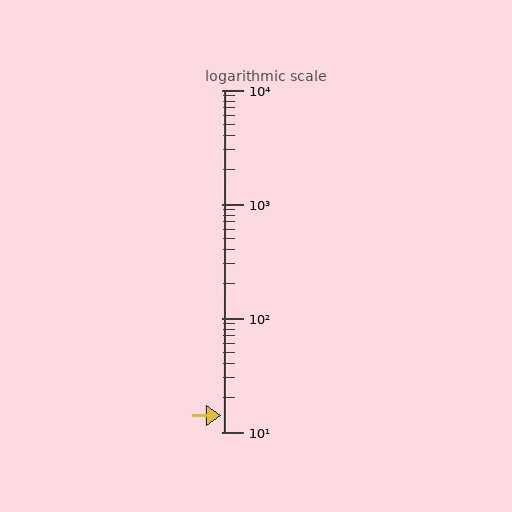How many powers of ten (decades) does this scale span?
The scale spans 3 decades, from 10 to 10000.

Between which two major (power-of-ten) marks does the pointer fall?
The pointer is between 10 and 100.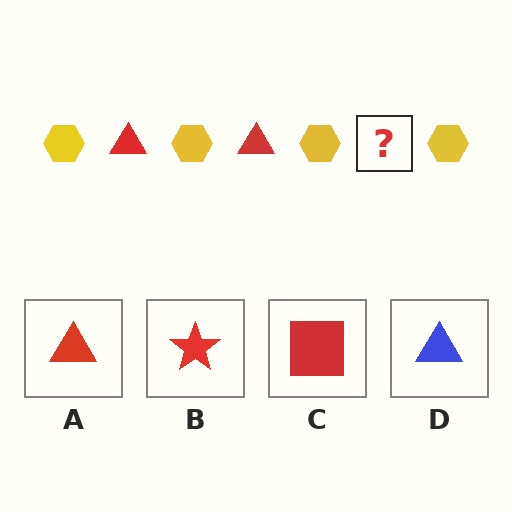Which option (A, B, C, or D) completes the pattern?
A.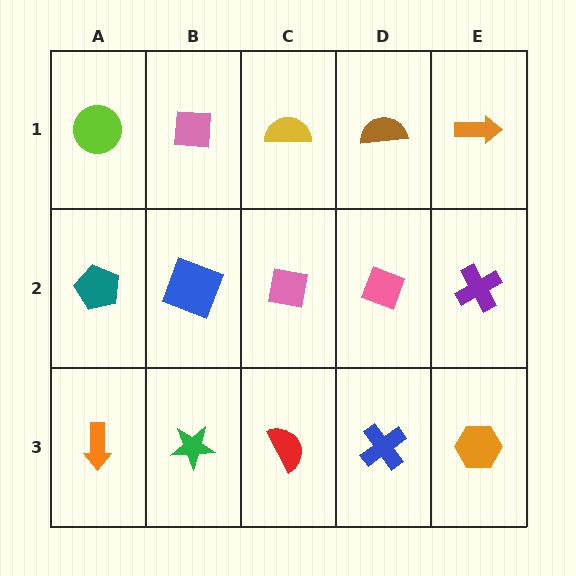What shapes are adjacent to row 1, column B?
A blue square (row 2, column B), a lime circle (row 1, column A), a yellow semicircle (row 1, column C).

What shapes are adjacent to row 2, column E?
An orange arrow (row 1, column E), an orange hexagon (row 3, column E), a pink diamond (row 2, column D).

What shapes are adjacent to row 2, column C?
A yellow semicircle (row 1, column C), a red semicircle (row 3, column C), a blue square (row 2, column B), a pink diamond (row 2, column D).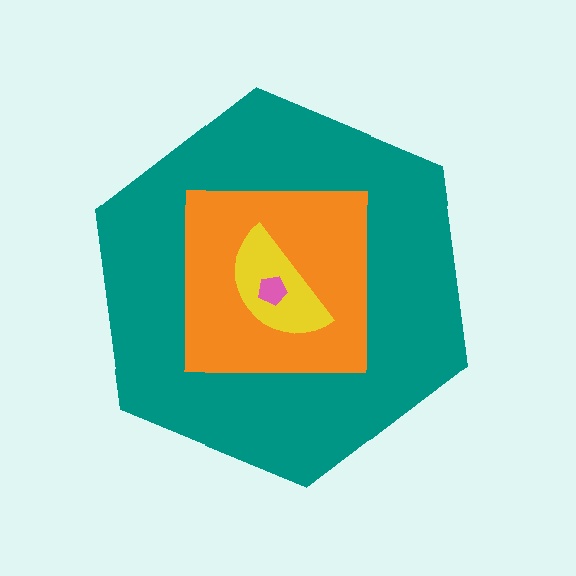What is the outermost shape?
The teal hexagon.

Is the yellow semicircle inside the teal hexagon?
Yes.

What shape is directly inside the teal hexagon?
The orange square.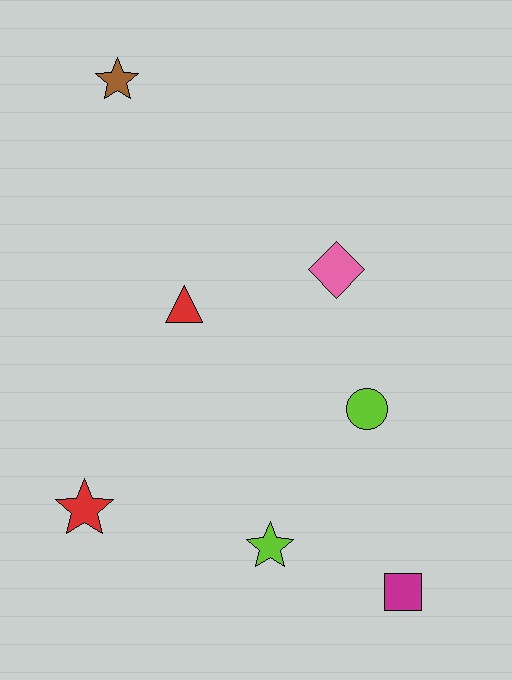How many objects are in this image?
There are 7 objects.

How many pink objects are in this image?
There is 1 pink object.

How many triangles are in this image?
There is 1 triangle.